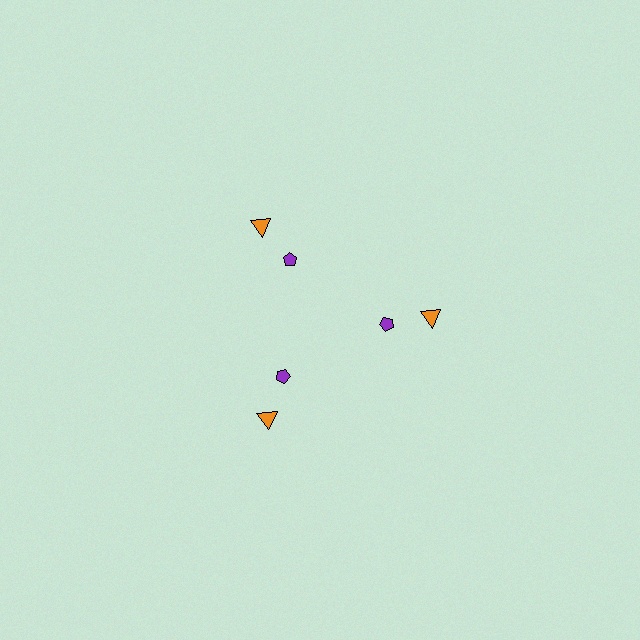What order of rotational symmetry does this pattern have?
This pattern has 3-fold rotational symmetry.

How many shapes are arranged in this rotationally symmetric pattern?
There are 6 shapes, arranged in 3 groups of 2.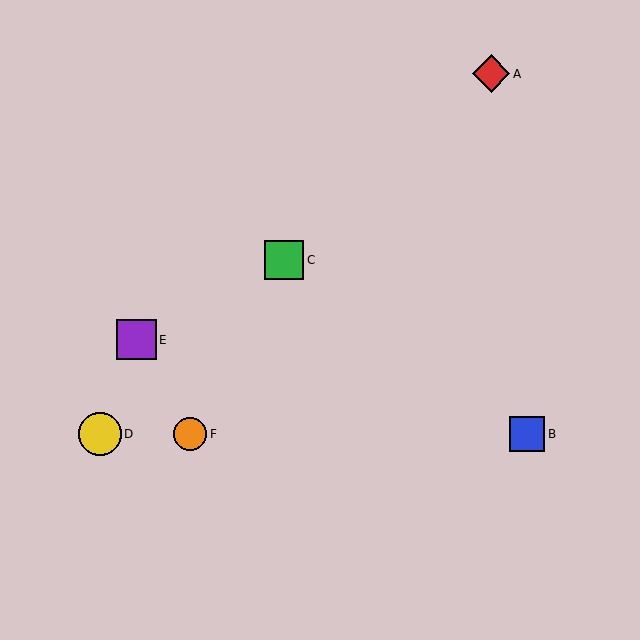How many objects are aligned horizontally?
3 objects (B, D, F) are aligned horizontally.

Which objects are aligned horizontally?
Objects B, D, F are aligned horizontally.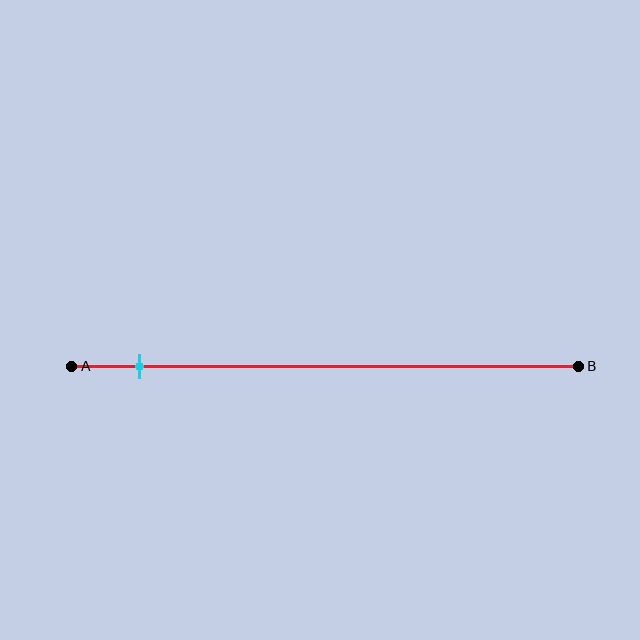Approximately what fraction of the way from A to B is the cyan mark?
The cyan mark is approximately 15% of the way from A to B.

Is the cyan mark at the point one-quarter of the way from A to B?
No, the mark is at about 15% from A, not at the 25% one-quarter point.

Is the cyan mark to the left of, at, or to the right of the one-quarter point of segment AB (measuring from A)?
The cyan mark is to the left of the one-quarter point of segment AB.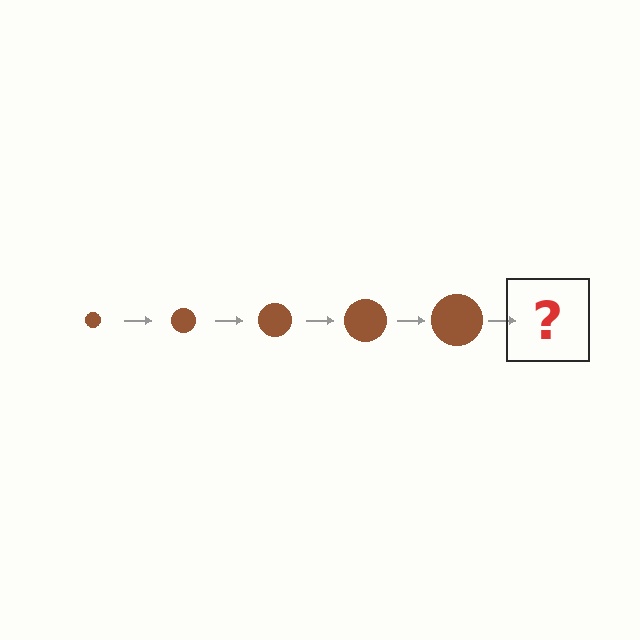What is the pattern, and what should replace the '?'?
The pattern is that the circle gets progressively larger each step. The '?' should be a brown circle, larger than the previous one.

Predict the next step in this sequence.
The next step is a brown circle, larger than the previous one.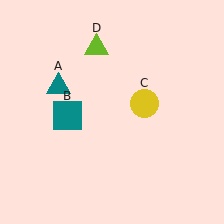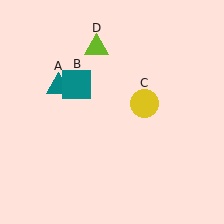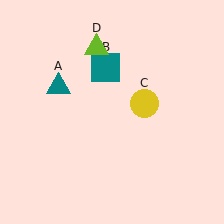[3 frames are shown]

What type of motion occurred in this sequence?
The teal square (object B) rotated clockwise around the center of the scene.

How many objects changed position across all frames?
1 object changed position: teal square (object B).